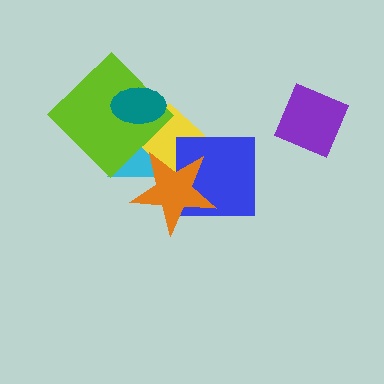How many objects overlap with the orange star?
3 objects overlap with the orange star.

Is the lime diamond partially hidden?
Yes, it is partially covered by another shape.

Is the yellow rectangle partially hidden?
Yes, it is partially covered by another shape.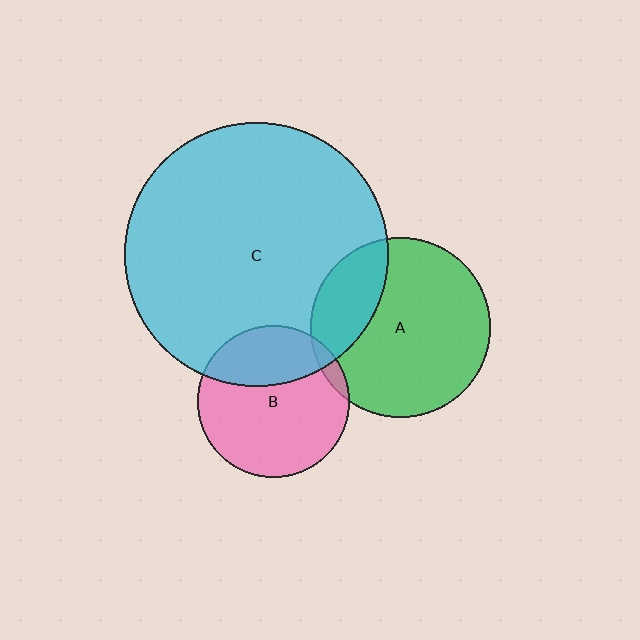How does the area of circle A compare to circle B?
Approximately 1.4 times.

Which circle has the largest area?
Circle C (cyan).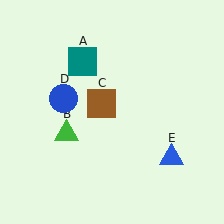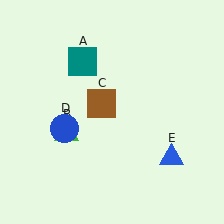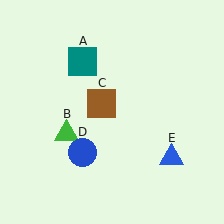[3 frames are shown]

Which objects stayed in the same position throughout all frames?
Teal square (object A) and green triangle (object B) and brown square (object C) and blue triangle (object E) remained stationary.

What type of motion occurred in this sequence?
The blue circle (object D) rotated counterclockwise around the center of the scene.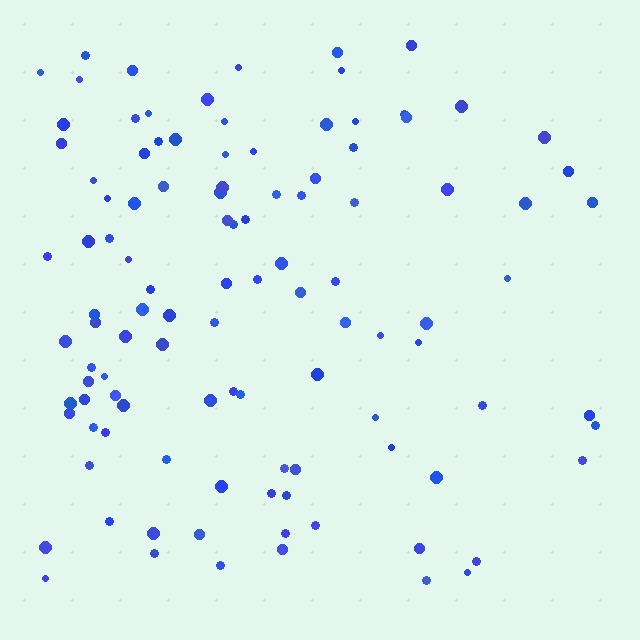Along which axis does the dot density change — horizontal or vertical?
Horizontal.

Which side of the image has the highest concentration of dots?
The left.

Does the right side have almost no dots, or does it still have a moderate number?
Still a moderate number, just noticeably fewer than the left.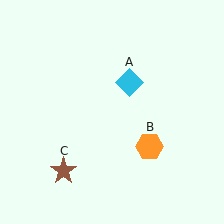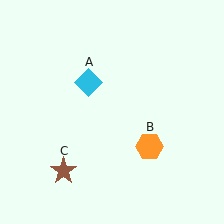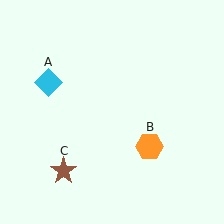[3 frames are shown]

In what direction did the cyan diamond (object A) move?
The cyan diamond (object A) moved left.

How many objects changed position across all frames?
1 object changed position: cyan diamond (object A).